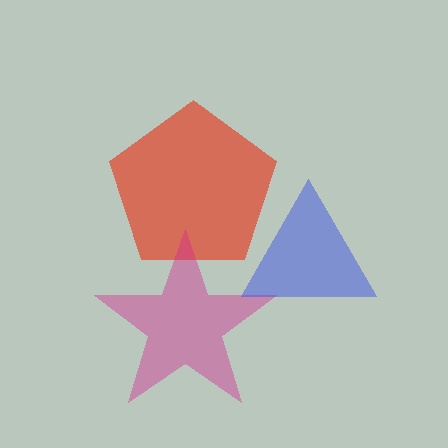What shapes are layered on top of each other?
The layered shapes are: a red pentagon, a magenta star, a blue triangle.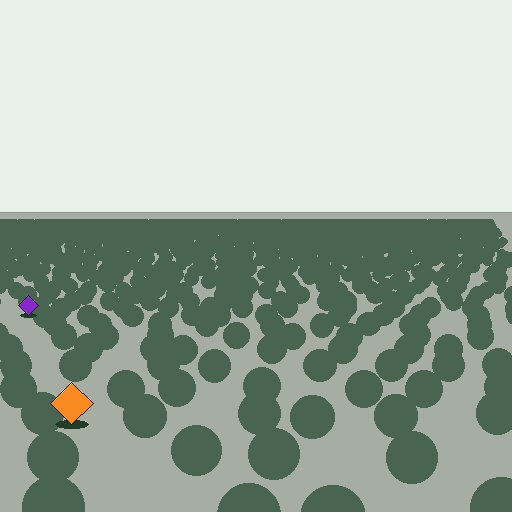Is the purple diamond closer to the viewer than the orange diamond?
No. The orange diamond is closer — you can tell from the texture gradient: the ground texture is coarser near it.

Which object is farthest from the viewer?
The purple diamond is farthest from the viewer. It appears smaller and the ground texture around it is denser.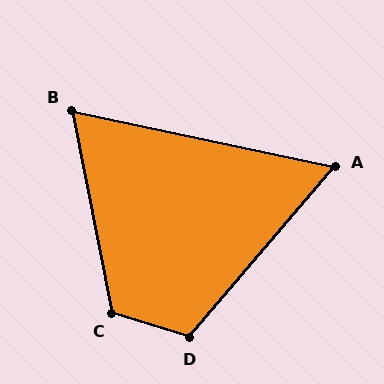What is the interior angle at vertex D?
Approximately 113 degrees (obtuse).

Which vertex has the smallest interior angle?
A, at approximately 62 degrees.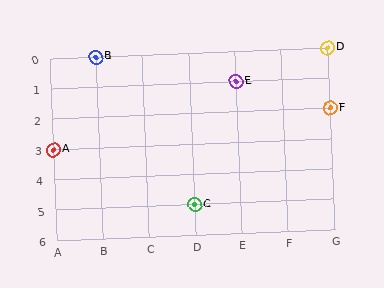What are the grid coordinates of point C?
Point C is at grid coordinates (D, 5).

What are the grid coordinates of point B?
Point B is at grid coordinates (B, 0).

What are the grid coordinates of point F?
Point F is at grid coordinates (G, 2).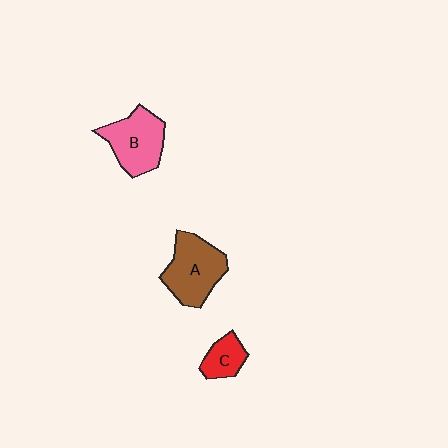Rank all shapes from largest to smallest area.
From largest to smallest: A (brown), B (pink), C (red).